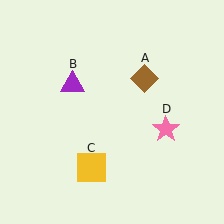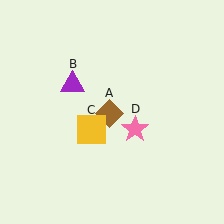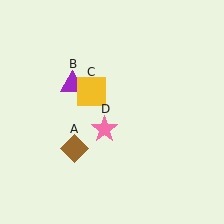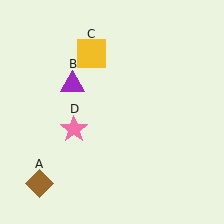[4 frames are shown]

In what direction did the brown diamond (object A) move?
The brown diamond (object A) moved down and to the left.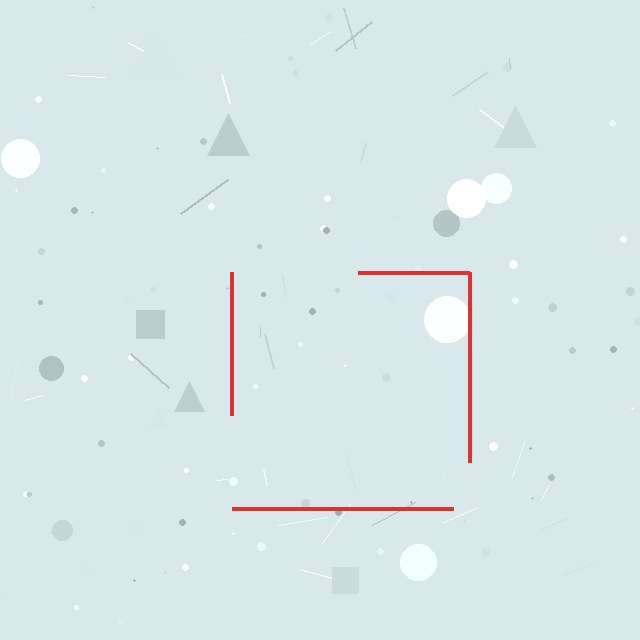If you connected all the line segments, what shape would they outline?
They would outline a square.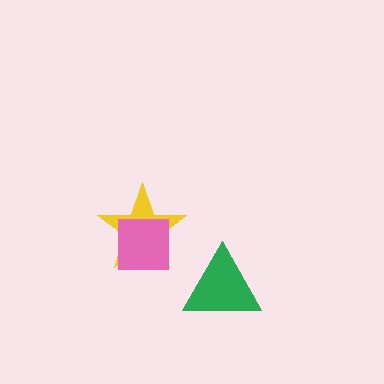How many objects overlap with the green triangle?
0 objects overlap with the green triangle.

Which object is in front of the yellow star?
The pink square is in front of the yellow star.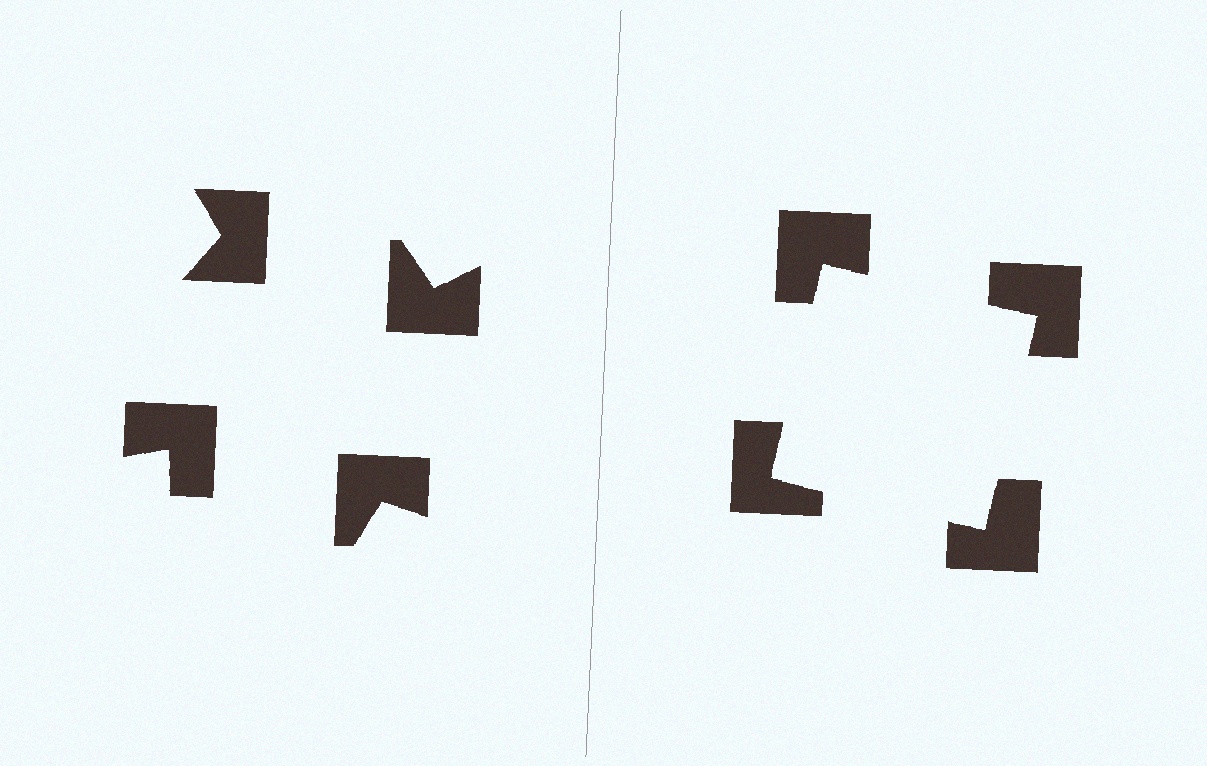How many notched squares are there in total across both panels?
8 — 4 on each side.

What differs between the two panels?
The notched squares are positioned identically on both sides; only the wedge orientations differ. On the right they align to a square; on the left they are misaligned.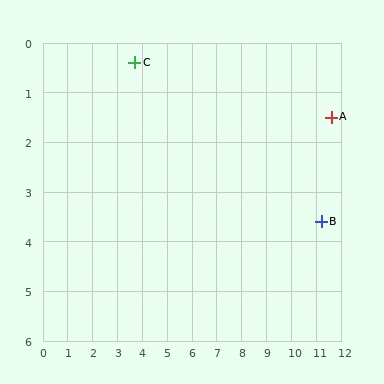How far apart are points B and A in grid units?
Points B and A are about 2.1 grid units apart.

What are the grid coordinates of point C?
Point C is at approximately (3.7, 0.4).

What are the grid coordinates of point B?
Point B is at approximately (11.2, 3.6).